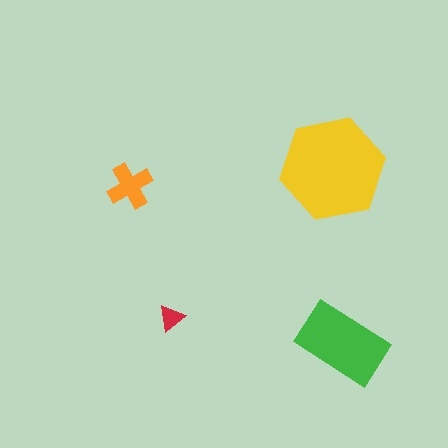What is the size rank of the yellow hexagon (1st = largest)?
1st.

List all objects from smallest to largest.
The red triangle, the orange cross, the green rectangle, the yellow hexagon.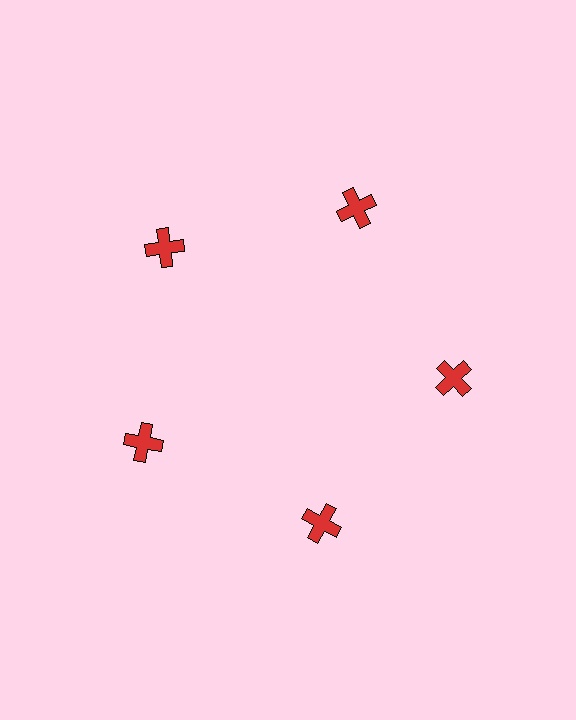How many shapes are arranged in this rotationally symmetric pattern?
There are 5 shapes, arranged in 5 groups of 1.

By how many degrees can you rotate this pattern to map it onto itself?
The pattern maps onto itself every 72 degrees of rotation.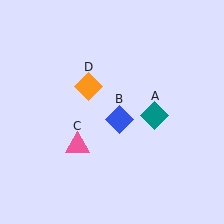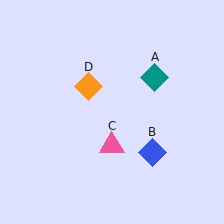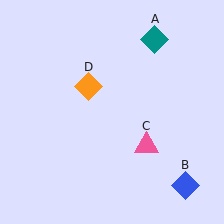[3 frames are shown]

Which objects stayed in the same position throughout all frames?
Orange diamond (object D) remained stationary.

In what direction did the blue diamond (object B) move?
The blue diamond (object B) moved down and to the right.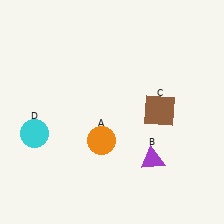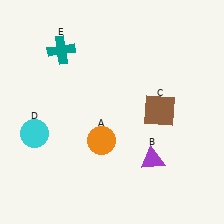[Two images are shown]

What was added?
A teal cross (E) was added in Image 2.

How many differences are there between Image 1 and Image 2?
There is 1 difference between the two images.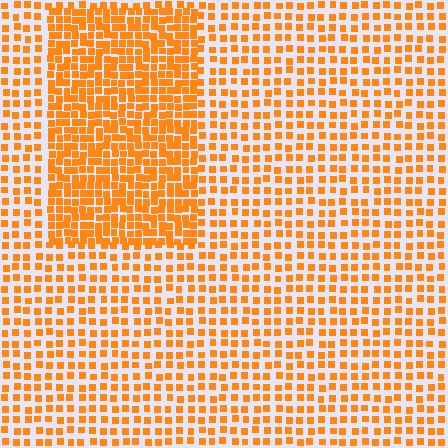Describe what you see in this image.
The image contains small orange elements arranged at two different densities. A rectangle-shaped region is visible where the elements are more densely packed than the surrounding area.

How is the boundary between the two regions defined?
The boundary is defined by a change in element density (approximately 1.9x ratio). All elements are the same color, size, and shape.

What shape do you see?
I see a rectangle.